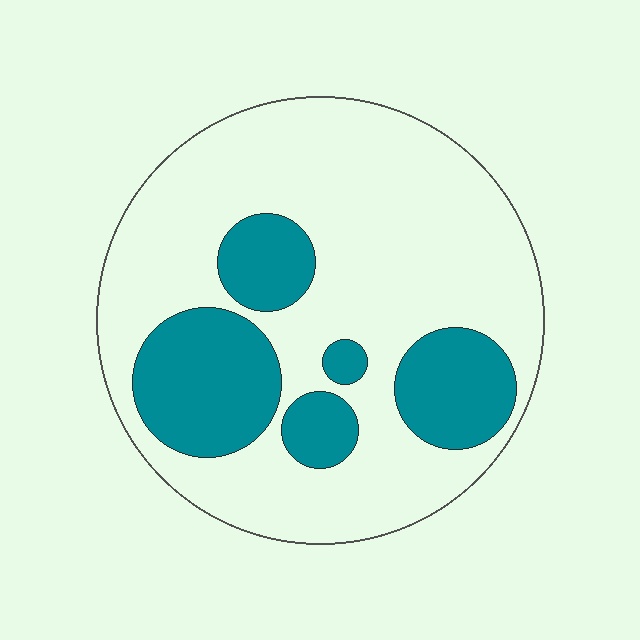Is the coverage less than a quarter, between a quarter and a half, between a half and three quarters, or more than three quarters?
Between a quarter and a half.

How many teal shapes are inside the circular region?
5.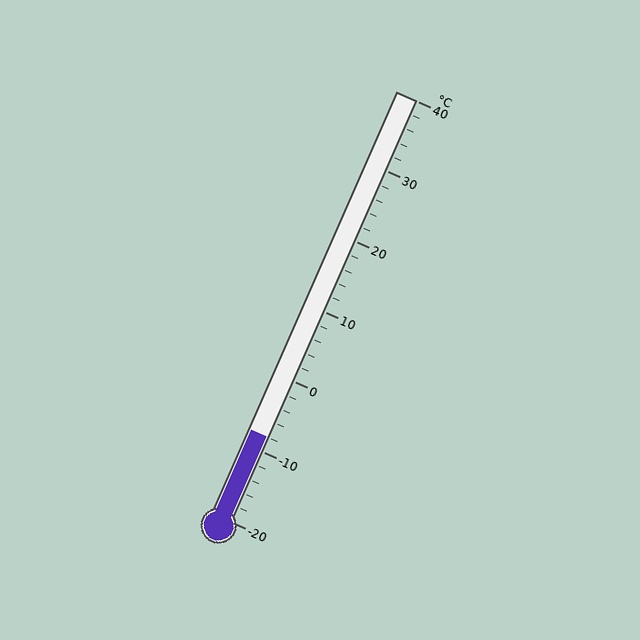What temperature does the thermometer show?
The thermometer shows approximately -8°C.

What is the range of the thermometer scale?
The thermometer scale ranges from -20°C to 40°C.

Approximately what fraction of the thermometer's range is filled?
The thermometer is filled to approximately 20% of its range.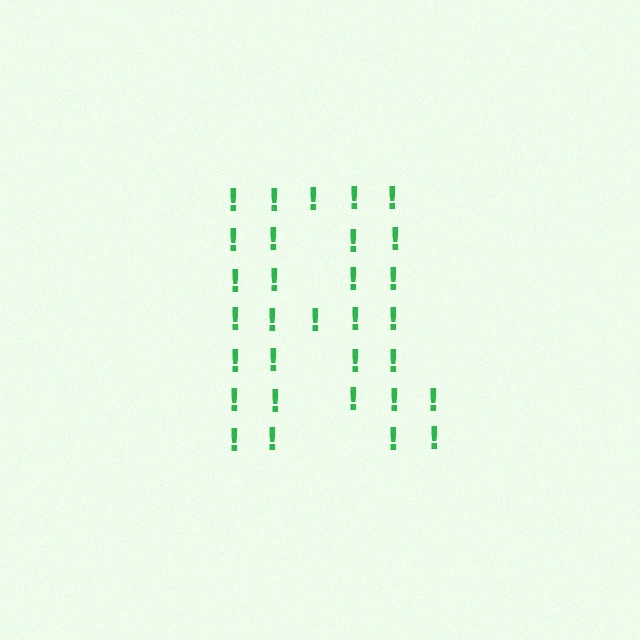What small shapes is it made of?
It is made of small exclamation marks.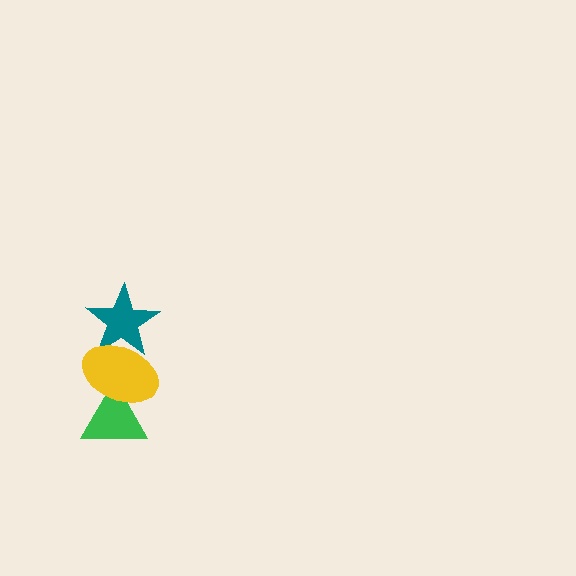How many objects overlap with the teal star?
1 object overlaps with the teal star.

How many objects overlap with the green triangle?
1 object overlaps with the green triangle.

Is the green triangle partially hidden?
Yes, it is partially covered by another shape.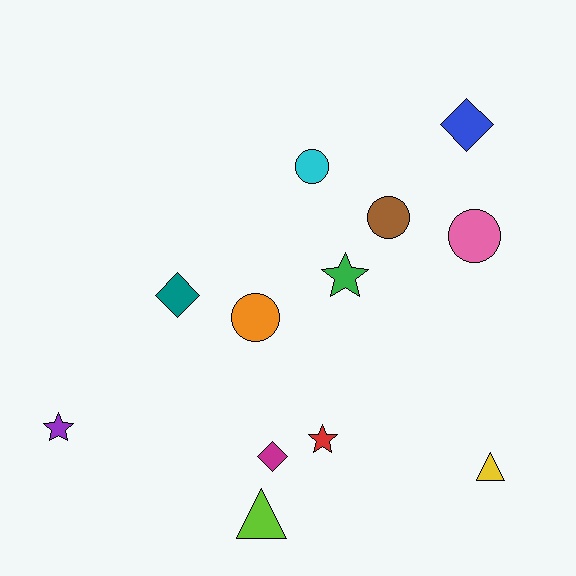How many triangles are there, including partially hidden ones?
There are 2 triangles.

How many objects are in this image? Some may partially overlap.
There are 12 objects.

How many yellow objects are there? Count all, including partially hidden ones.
There is 1 yellow object.